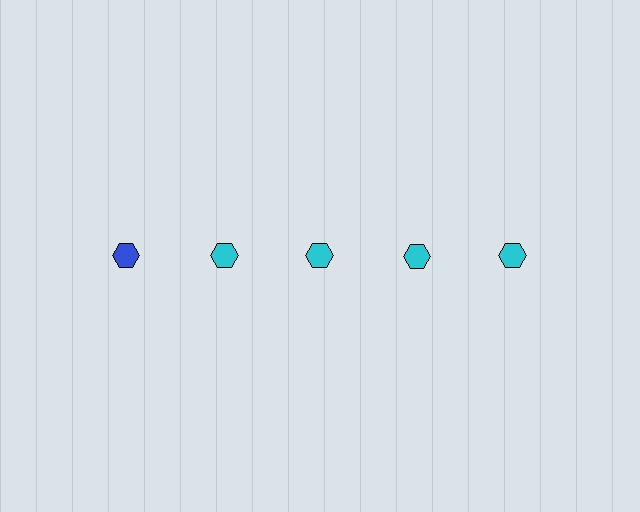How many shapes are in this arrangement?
There are 5 shapes arranged in a grid pattern.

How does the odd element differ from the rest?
It has a different color: blue instead of cyan.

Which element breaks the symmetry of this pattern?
The blue hexagon in the top row, leftmost column breaks the symmetry. All other shapes are cyan hexagons.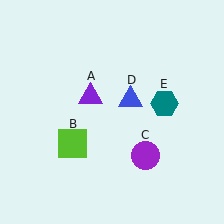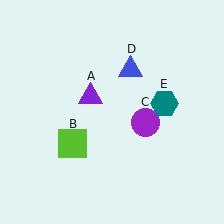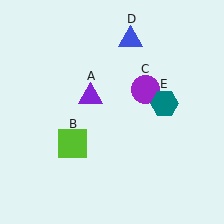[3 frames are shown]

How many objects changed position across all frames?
2 objects changed position: purple circle (object C), blue triangle (object D).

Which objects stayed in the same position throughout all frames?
Purple triangle (object A) and lime square (object B) and teal hexagon (object E) remained stationary.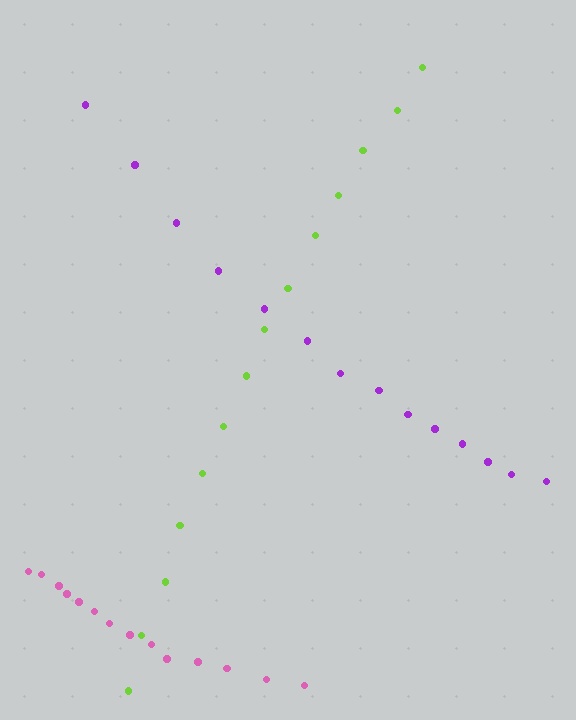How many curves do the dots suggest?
There are 3 distinct paths.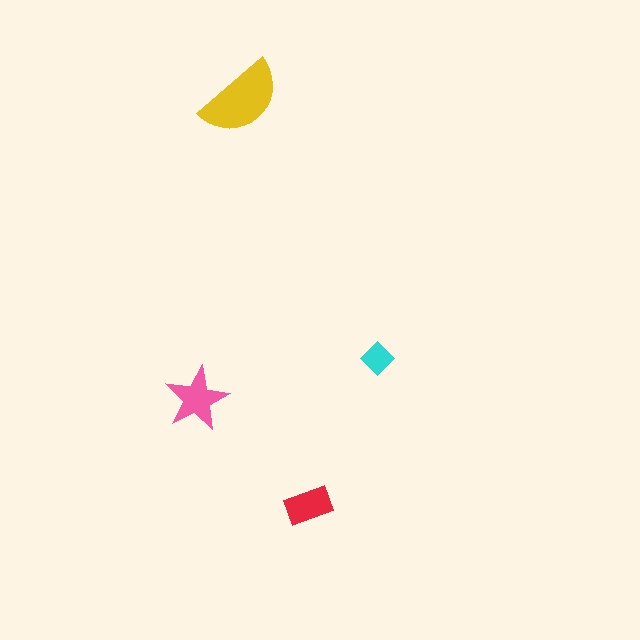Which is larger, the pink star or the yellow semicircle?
The yellow semicircle.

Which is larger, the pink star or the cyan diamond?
The pink star.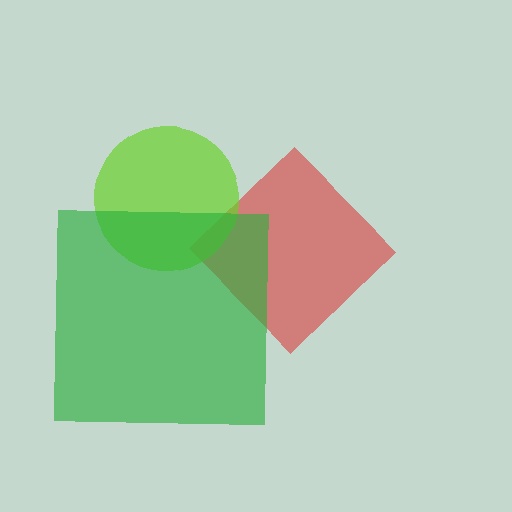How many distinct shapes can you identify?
There are 3 distinct shapes: a red diamond, a lime circle, a green square.